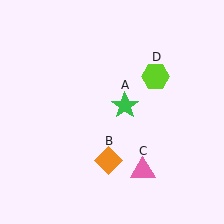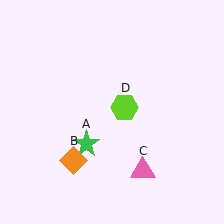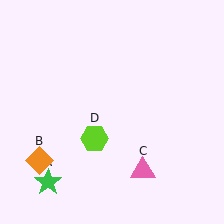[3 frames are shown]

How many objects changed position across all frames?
3 objects changed position: green star (object A), orange diamond (object B), lime hexagon (object D).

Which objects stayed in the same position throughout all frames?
Pink triangle (object C) remained stationary.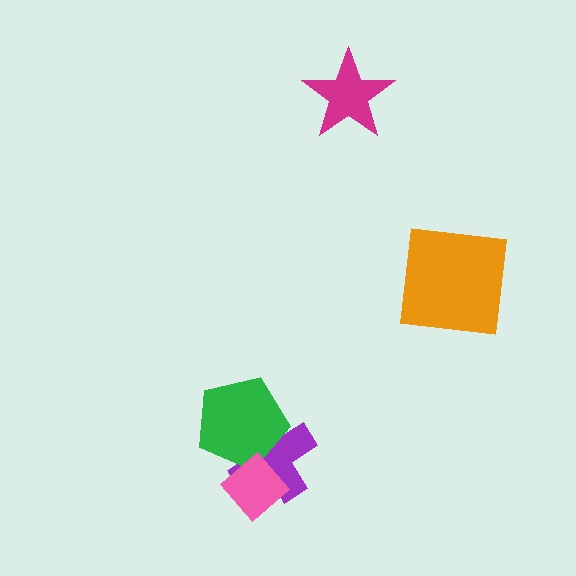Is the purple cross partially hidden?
Yes, it is partially covered by another shape.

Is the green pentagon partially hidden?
Yes, it is partially covered by another shape.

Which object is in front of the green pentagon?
The pink diamond is in front of the green pentagon.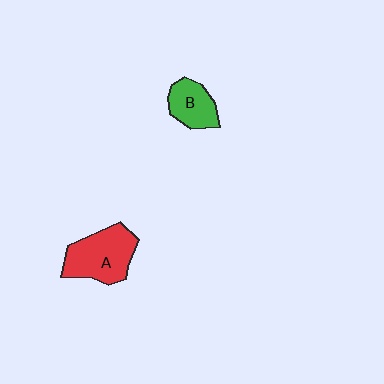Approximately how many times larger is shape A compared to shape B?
Approximately 1.7 times.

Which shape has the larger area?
Shape A (red).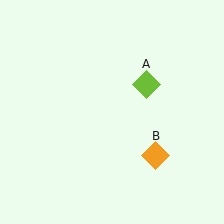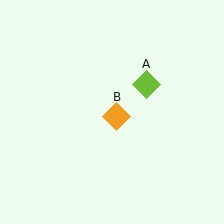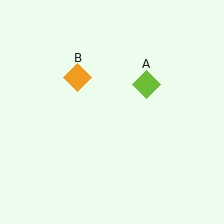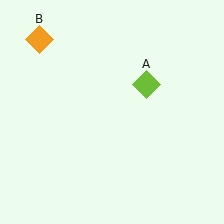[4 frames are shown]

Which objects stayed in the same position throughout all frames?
Lime diamond (object A) remained stationary.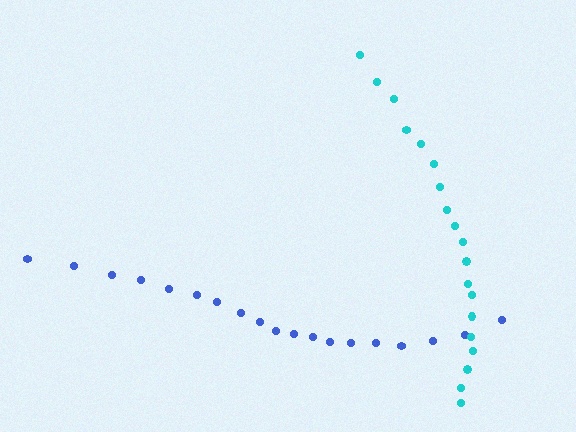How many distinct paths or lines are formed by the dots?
There are 2 distinct paths.